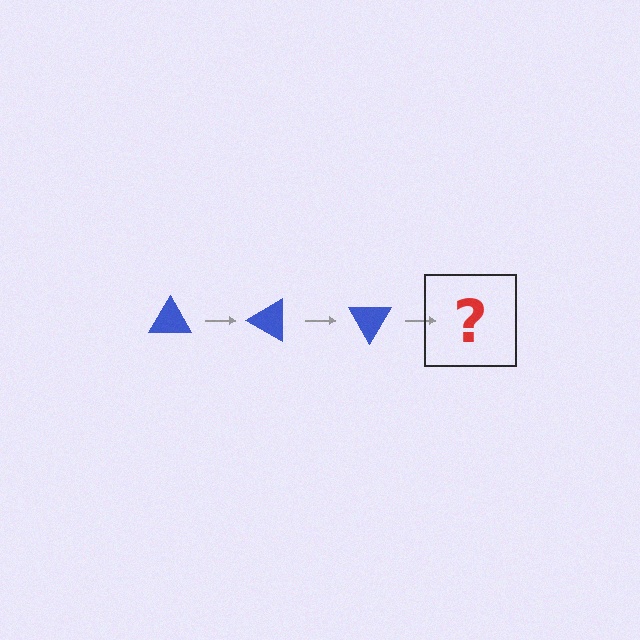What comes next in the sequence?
The next element should be a blue triangle rotated 90 degrees.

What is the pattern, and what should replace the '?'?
The pattern is that the triangle rotates 30 degrees each step. The '?' should be a blue triangle rotated 90 degrees.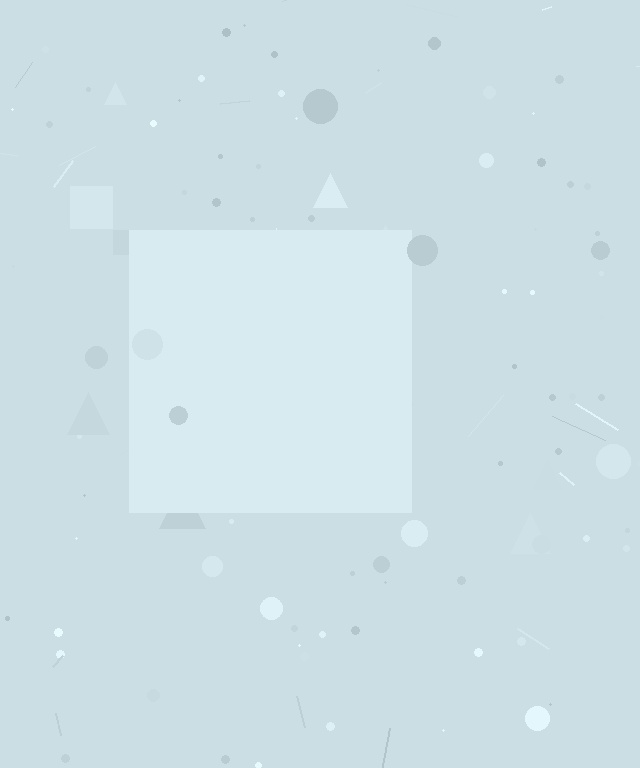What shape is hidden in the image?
A square is hidden in the image.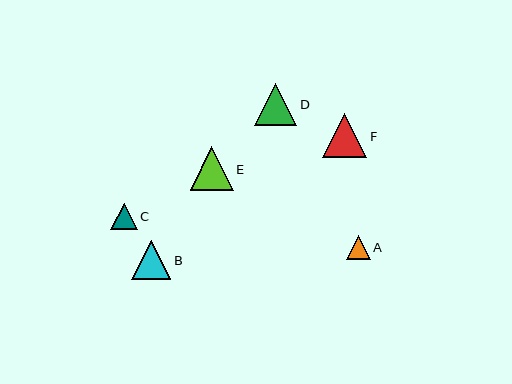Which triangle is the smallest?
Triangle A is the smallest with a size of approximately 24 pixels.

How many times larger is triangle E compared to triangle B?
Triangle E is approximately 1.1 times the size of triangle B.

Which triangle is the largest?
Triangle F is the largest with a size of approximately 44 pixels.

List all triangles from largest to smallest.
From largest to smallest: F, E, D, B, C, A.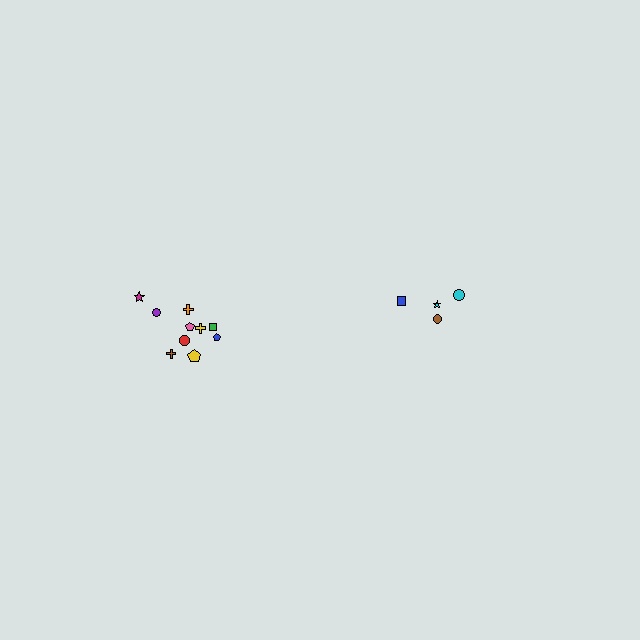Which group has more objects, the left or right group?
The left group.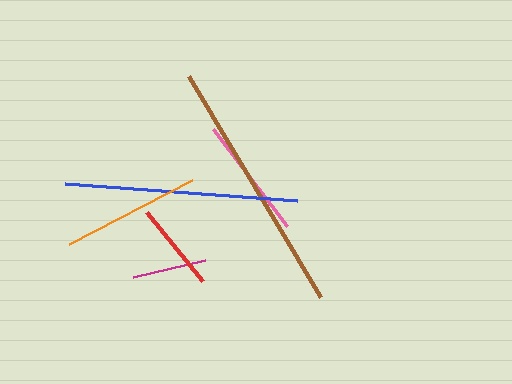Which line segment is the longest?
The brown line is the longest at approximately 257 pixels.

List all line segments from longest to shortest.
From longest to shortest: brown, blue, orange, pink, red, magenta.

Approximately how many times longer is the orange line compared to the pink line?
The orange line is approximately 1.1 times the length of the pink line.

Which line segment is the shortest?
The magenta line is the shortest at approximately 73 pixels.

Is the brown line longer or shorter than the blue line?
The brown line is longer than the blue line.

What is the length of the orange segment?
The orange segment is approximately 139 pixels long.